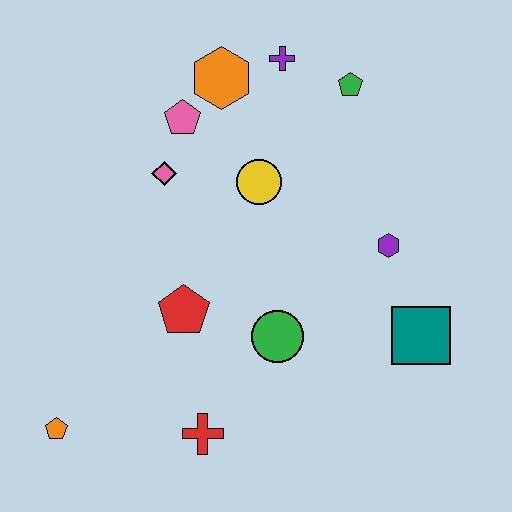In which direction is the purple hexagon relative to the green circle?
The purple hexagon is to the right of the green circle.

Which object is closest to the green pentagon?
The purple cross is closest to the green pentagon.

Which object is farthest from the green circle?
The purple cross is farthest from the green circle.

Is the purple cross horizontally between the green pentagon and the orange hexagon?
Yes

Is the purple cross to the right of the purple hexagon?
No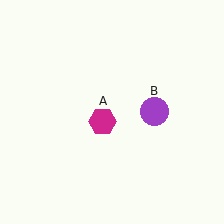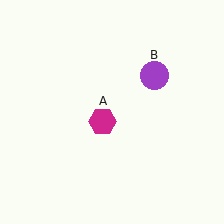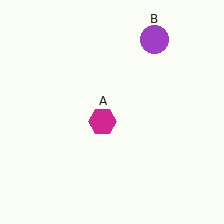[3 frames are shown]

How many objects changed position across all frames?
1 object changed position: purple circle (object B).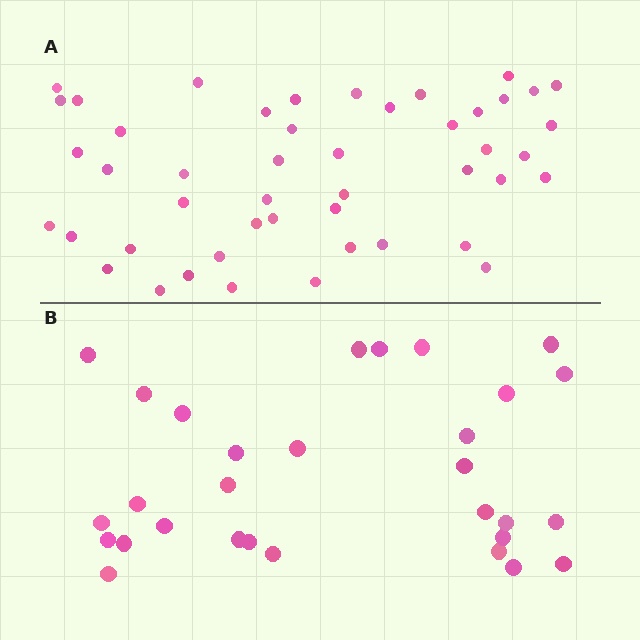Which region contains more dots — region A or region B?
Region A (the top region) has more dots.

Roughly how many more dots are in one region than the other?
Region A has approximately 15 more dots than region B.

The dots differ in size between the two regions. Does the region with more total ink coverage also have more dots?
No. Region B has more total ink coverage because its dots are larger, but region A actually contains more individual dots. Total area can be misleading — the number of items is what matters here.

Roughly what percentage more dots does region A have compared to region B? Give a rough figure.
About 55% more.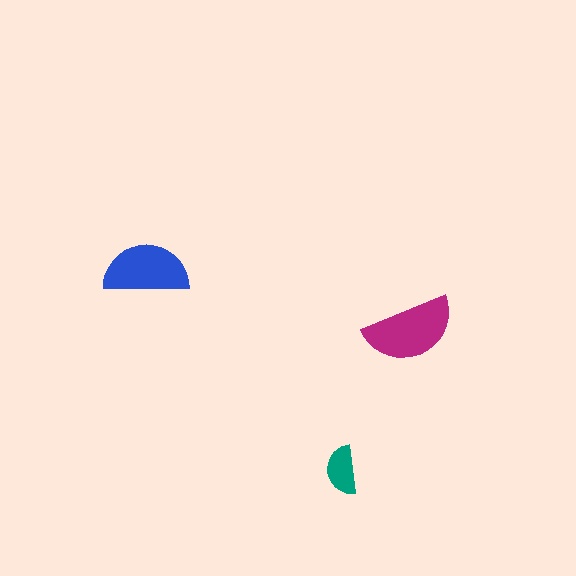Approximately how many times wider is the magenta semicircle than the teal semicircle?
About 2 times wider.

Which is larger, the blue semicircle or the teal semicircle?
The blue one.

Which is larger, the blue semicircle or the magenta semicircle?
The magenta one.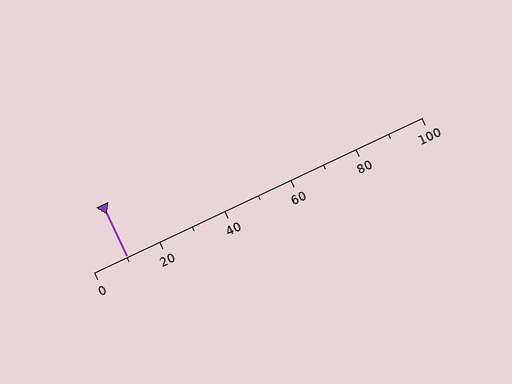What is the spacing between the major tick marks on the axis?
The major ticks are spaced 20 apart.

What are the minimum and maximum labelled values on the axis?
The axis runs from 0 to 100.